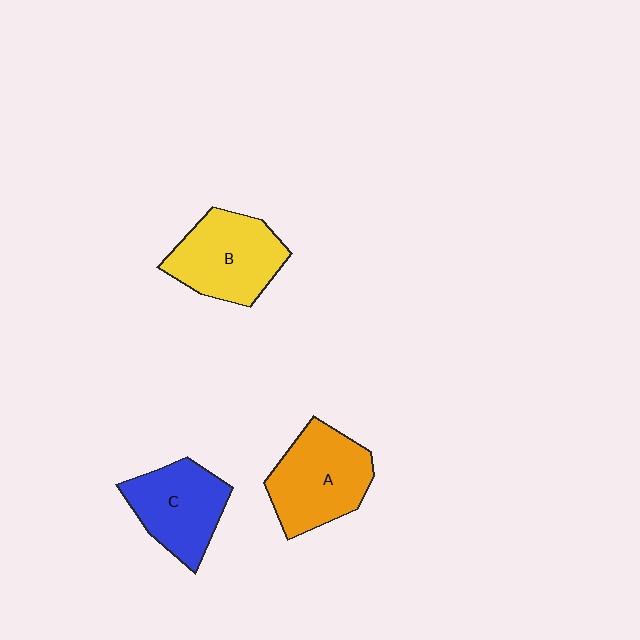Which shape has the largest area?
Shape A (orange).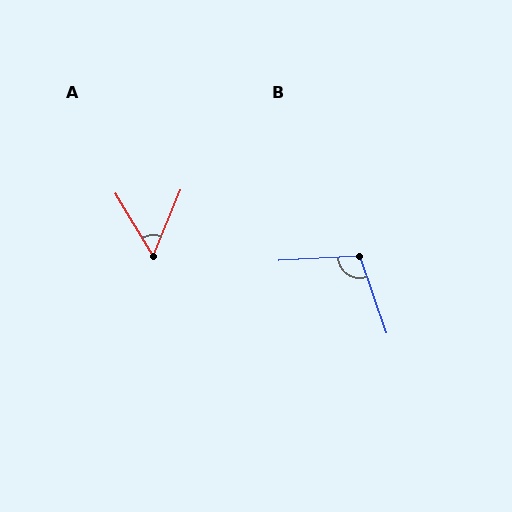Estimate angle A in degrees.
Approximately 54 degrees.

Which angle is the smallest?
A, at approximately 54 degrees.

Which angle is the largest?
B, at approximately 106 degrees.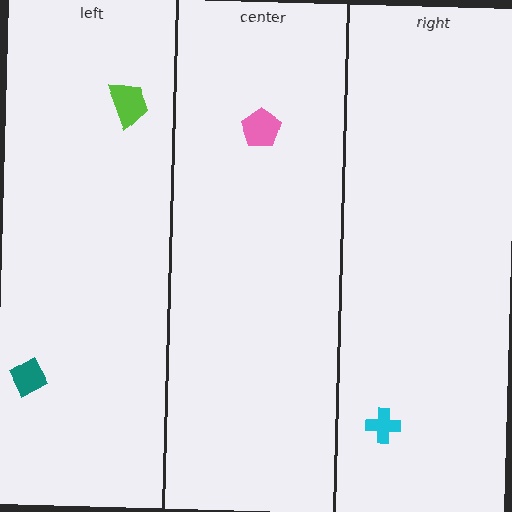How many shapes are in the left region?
2.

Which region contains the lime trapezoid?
The left region.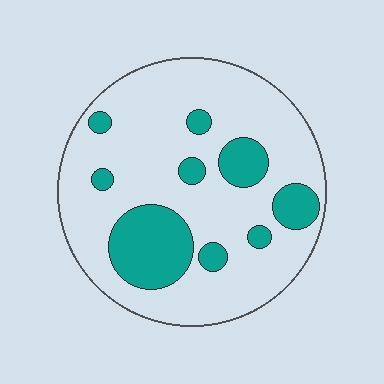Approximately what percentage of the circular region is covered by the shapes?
Approximately 20%.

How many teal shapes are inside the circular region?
9.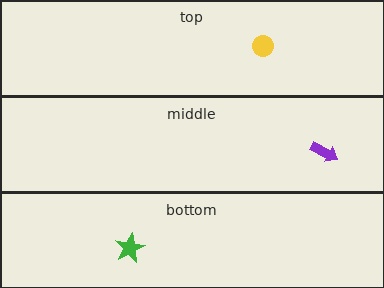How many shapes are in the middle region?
1.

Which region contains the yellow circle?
The top region.